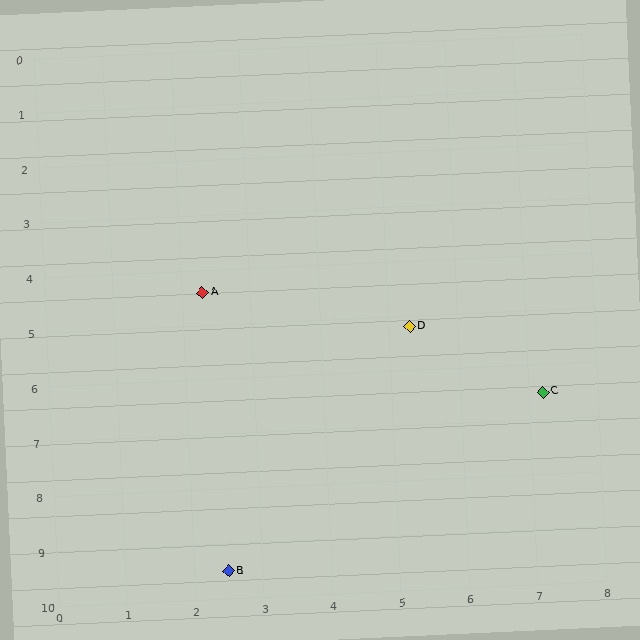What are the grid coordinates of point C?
Point C is at approximately (7.2, 6.5).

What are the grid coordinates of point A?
Point A is at approximately (2.3, 4.4).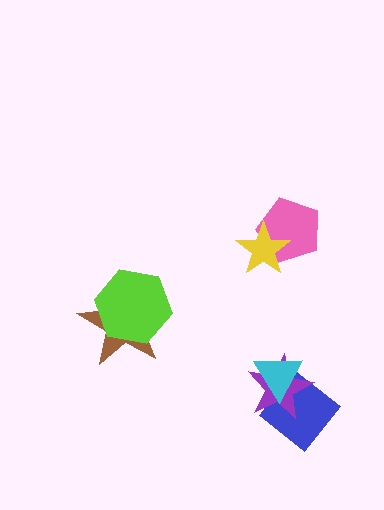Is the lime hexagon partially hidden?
No, no other shape covers it.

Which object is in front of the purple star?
The cyan triangle is in front of the purple star.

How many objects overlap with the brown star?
1 object overlaps with the brown star.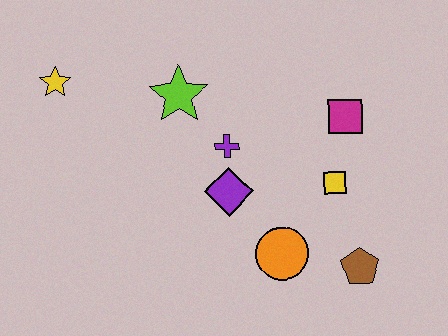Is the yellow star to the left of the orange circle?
Yes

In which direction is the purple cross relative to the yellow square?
The purple cross is to the left of the yellow square.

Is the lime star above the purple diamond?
Yes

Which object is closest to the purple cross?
The purple diamond is closest to the purple cross.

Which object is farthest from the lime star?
The brown pentagon is farthest from the lime star.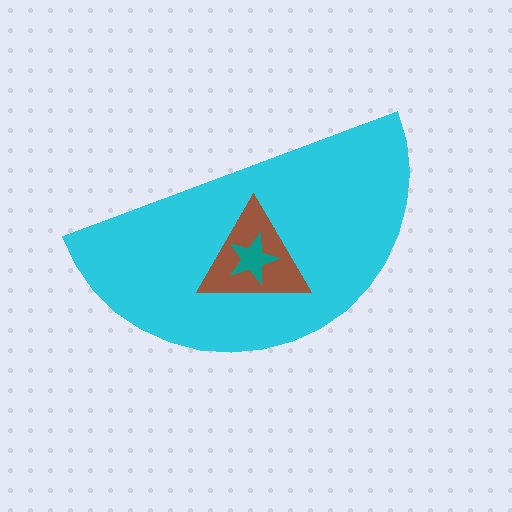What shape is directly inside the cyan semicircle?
The brown triangle.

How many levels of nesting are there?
3.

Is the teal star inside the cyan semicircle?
Yes.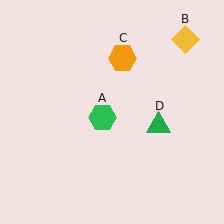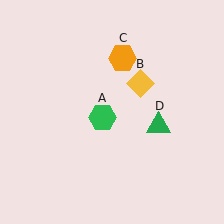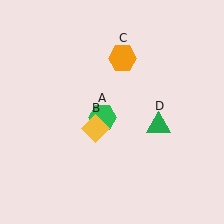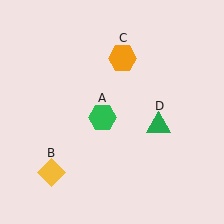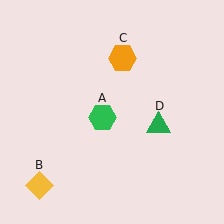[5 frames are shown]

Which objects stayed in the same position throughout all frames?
Green hexagon (object A) and orange hexagon (object C) and green triangle (object D) remained stationary.